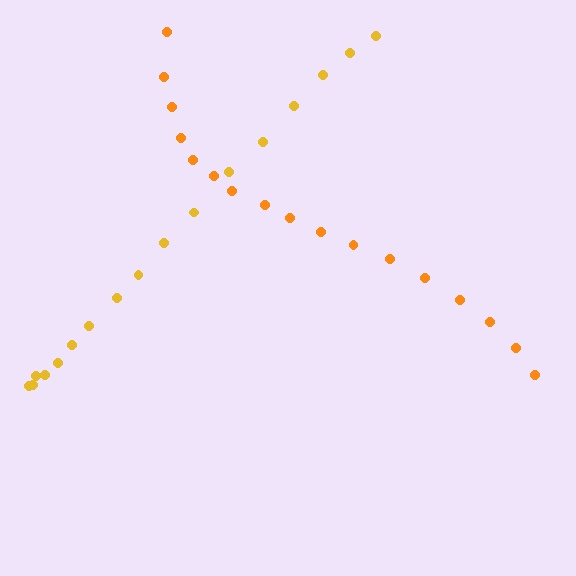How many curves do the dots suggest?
There are 2 distinct paths.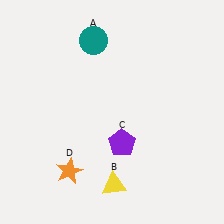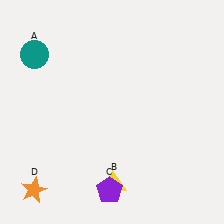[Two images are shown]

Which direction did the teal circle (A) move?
The teal circle (A) moved left.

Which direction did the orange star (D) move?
The orange star (D) moved left.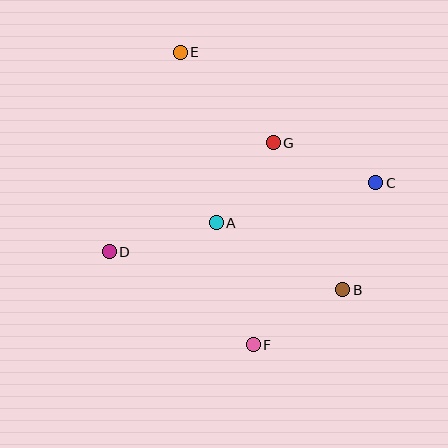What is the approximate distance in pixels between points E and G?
The distance between E and G is approximately 130 pixels.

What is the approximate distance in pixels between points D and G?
The distance between D and G is approximately 197 pixels.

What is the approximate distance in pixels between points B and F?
The distance between B and F is approximately 105 pixels.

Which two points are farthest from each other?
Points E and F are farthest from each other.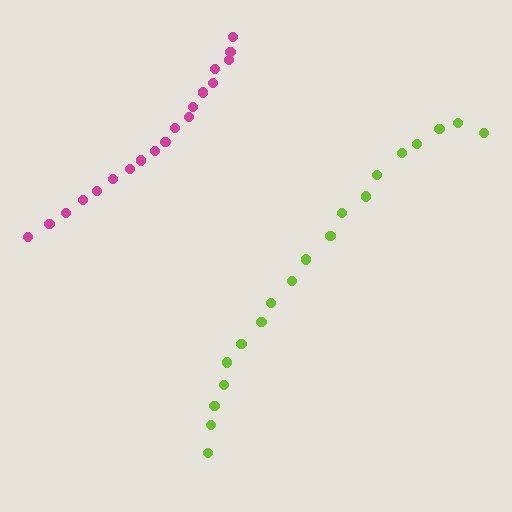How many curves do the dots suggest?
There are 2 distinct paths.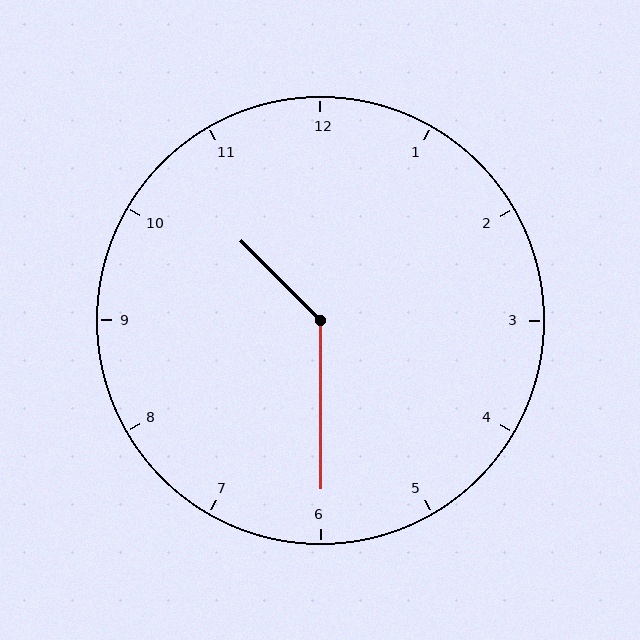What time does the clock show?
10:30.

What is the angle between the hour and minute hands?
Approximately 135 degrees.